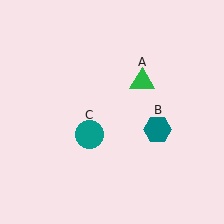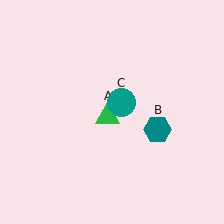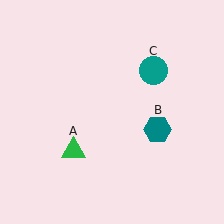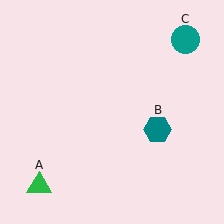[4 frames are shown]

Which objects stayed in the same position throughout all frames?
Teal hexagon (object B) remained stationary.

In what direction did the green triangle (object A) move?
The green triangle (object A) moved down and to the left.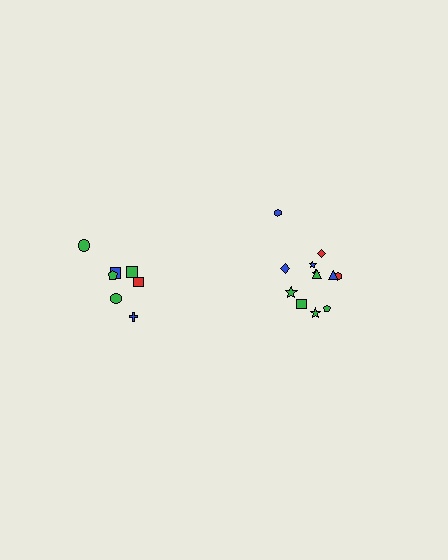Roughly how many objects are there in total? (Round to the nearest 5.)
Roughly 20 objects in total.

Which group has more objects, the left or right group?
The right group.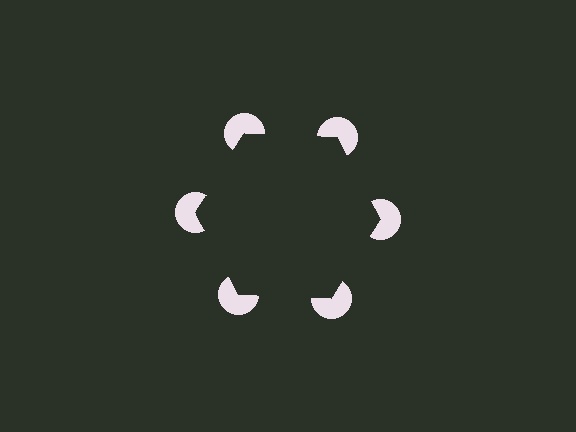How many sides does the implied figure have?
6 sides.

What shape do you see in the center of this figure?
An illusory hexagon — its edges are inferred from the aligned wedge cuts in the pac-man discs, not physically drawn.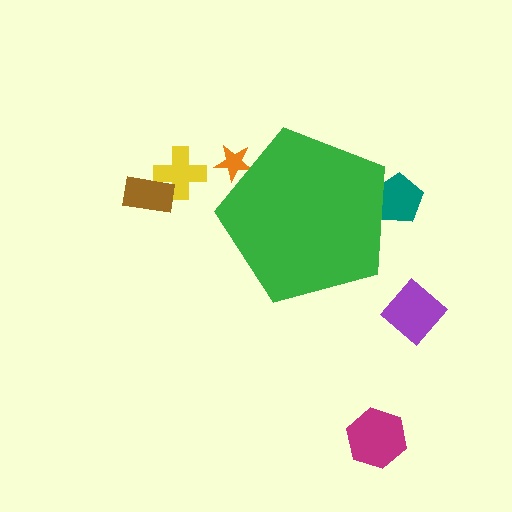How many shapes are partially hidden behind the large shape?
2 shapes are partially hidden.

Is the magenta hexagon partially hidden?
No, the magenta hexagon is fully visible.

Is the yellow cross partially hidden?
No, the yellow cross is fully visible.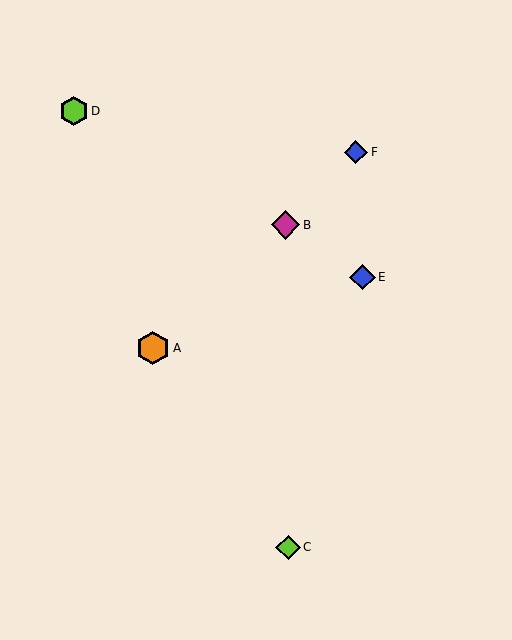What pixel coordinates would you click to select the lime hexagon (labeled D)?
Click at (74, 111) to select the lime hexagon D.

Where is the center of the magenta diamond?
The center of the magenta diamond is at (286, 225).